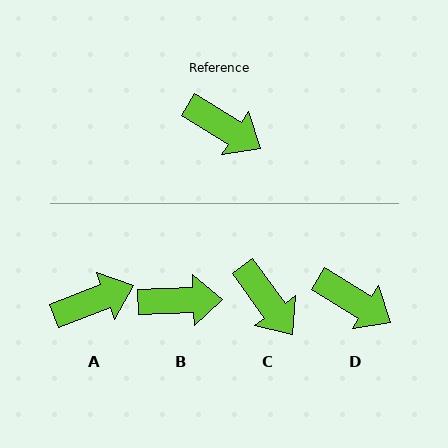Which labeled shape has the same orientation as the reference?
D.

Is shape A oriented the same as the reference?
No, it is off by about 52 degrees.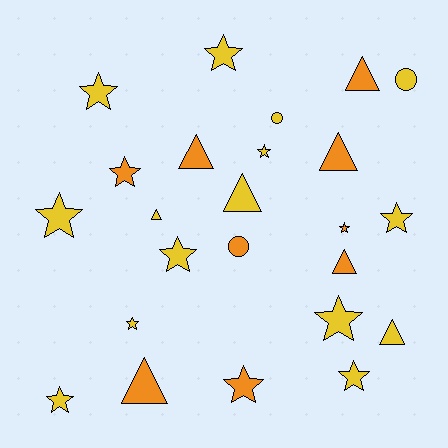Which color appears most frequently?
Yellow, with 15 objects.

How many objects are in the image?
There are 24 objects.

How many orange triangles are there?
There are 5 orange triangles.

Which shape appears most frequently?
Star, with 13 objects.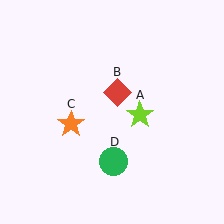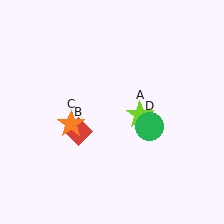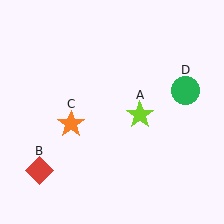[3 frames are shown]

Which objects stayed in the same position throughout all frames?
Lime star (object A) and orange star (object C) remained stationary.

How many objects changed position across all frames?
2 objects changed position: red diamond (object B), green circle (object D).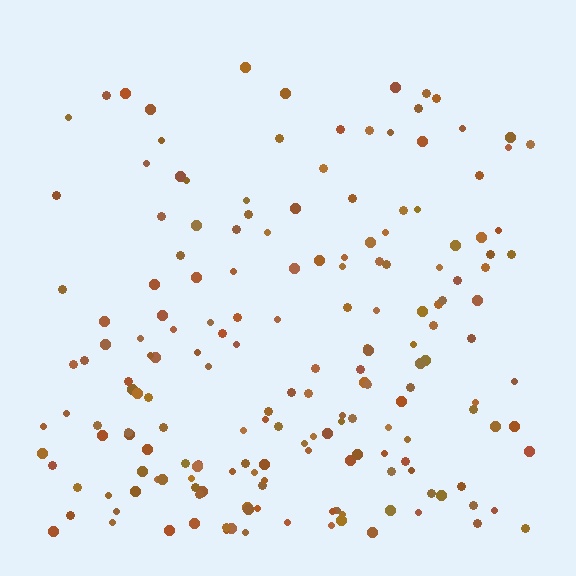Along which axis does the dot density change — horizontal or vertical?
Vertical.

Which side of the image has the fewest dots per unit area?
The top.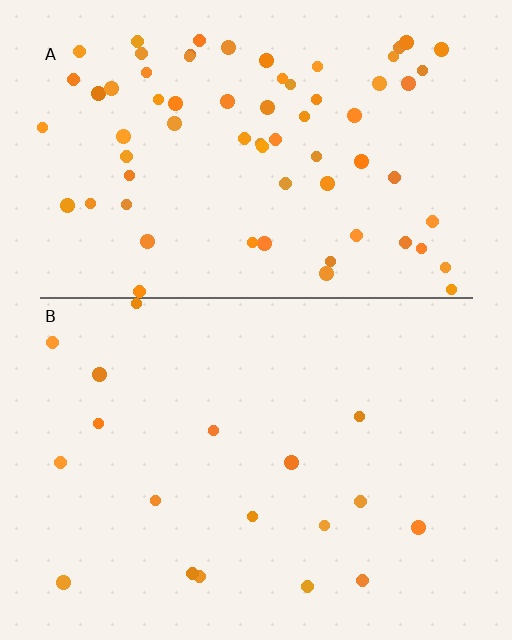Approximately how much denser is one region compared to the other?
Approximately 3.8× — region A over region B.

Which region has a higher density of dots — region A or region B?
A (the top).